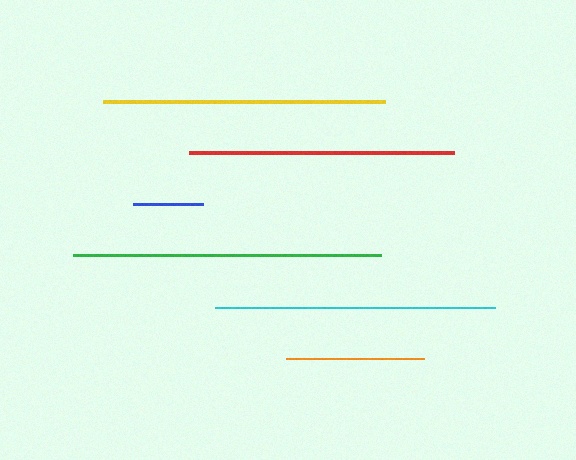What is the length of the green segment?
The green segment is approximately 308 pixels long.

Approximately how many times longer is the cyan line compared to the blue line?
The cyan line is approximately 4.0 times the length of the blue line.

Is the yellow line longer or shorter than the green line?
The green line is longer than the yellow line.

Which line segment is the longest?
The green line is the longest at approximately 308 pixels.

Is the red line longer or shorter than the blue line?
The red line is longer than the blue line.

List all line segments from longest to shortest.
From longest to shortest: green, yellow, cyan, red, orange, blue.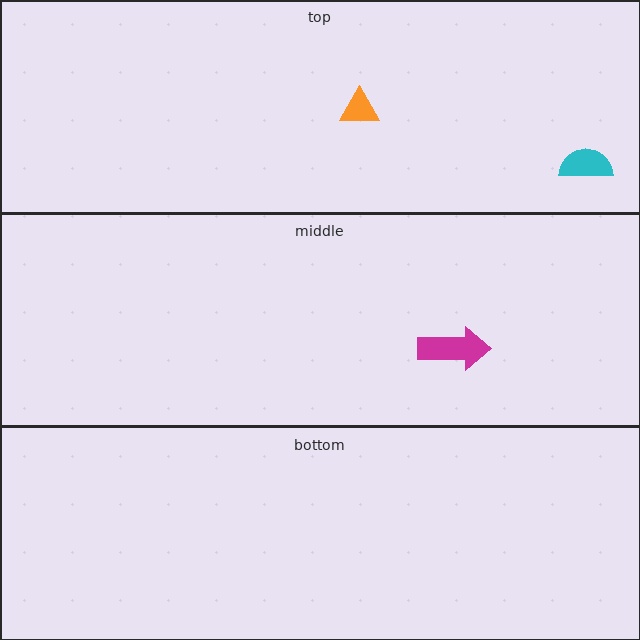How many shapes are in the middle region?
1.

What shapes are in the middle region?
The magenta arrow.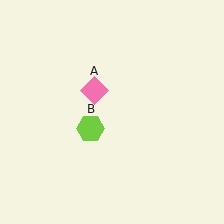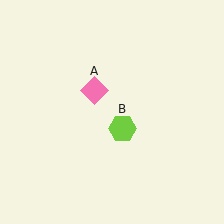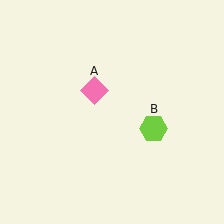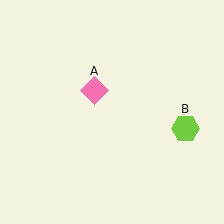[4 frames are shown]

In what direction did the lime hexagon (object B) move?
The lime hexagon (object B) moved right.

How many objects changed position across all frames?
1 object changed position: lime hexagon (object B).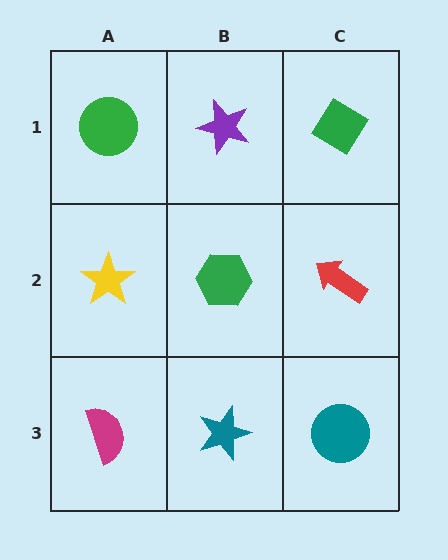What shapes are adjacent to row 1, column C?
A red arrow (row 2, column C), a purple star (row 1, column B).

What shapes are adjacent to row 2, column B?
A purple star (row 1, column B), a teal star (row 3, column B), a yellow star (row 2, column A), a red arrow (row 2, column C).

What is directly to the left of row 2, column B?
A yellow star.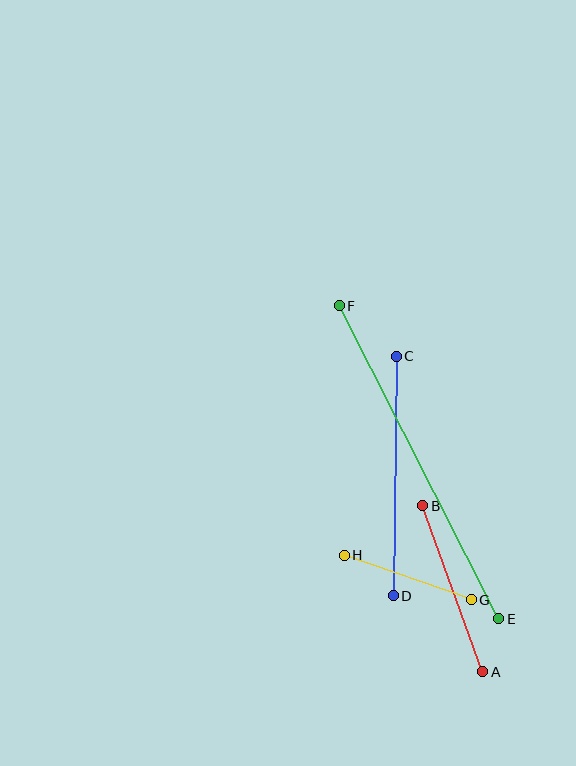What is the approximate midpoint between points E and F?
The midpoint is at approximately (419, 462) pixels.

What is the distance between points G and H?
The distance is approximately 134 pixels.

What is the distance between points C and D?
The distance is approximately 240 pixels.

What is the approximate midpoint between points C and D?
The midpoint is at approximately (395, 476) pixels.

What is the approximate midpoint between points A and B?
The midpoint is at approximately (453, 589) pixels.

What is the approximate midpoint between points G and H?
The midpoint is at approximately (408, 577) pixels.